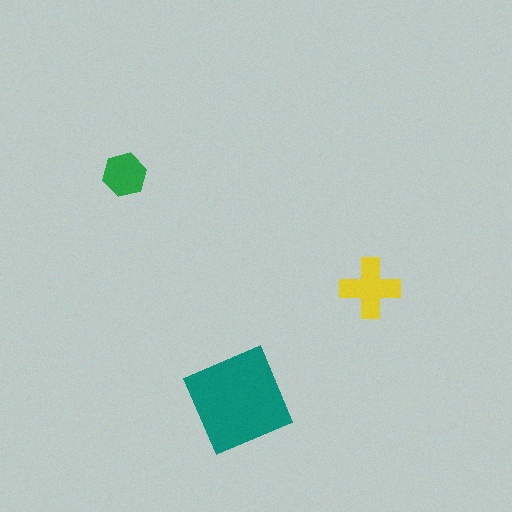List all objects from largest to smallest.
The teal square, the yellow cross, the green hexagon.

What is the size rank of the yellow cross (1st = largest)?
2nd.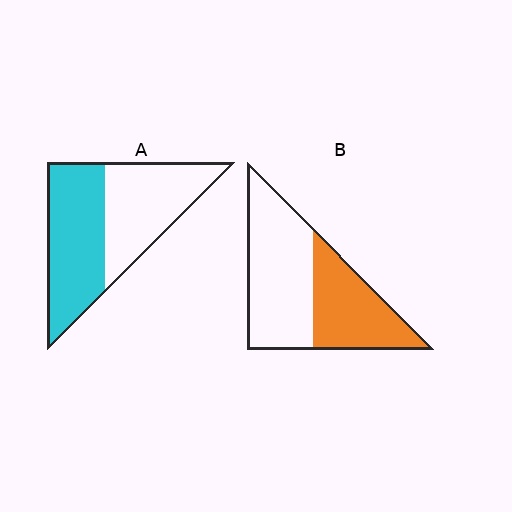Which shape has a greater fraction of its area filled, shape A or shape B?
Shape A.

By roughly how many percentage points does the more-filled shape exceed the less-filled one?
By roughly 10 percentage points (A over B).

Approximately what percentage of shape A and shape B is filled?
A is approximately 50% and B is approximately 40%.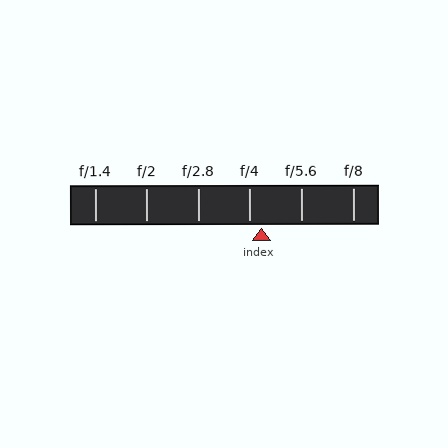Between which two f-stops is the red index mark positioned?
The index mark is between f/4 and f/5.6.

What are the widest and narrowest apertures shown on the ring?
The widest aperture shown is f/1.4 and the narrowest is f/8.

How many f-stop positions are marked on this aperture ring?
There are 6 f-stop positions marked.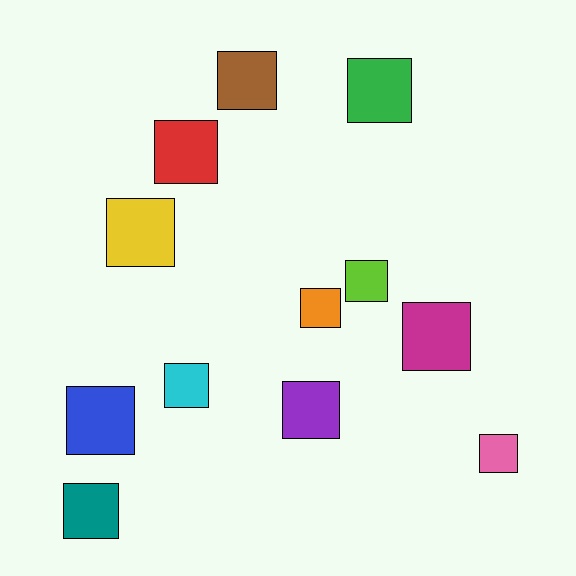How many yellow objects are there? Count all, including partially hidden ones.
There is 1 yellow object.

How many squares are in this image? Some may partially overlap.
There are 12 squares.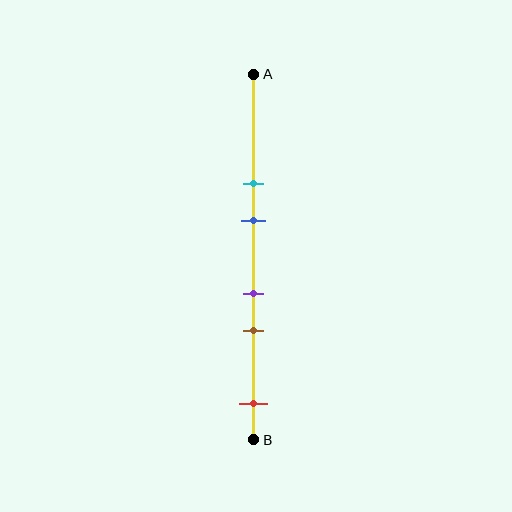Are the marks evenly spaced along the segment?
No, the marks are not evenly spaced.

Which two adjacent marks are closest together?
The purple and brown marks are the closest adjacent pair.